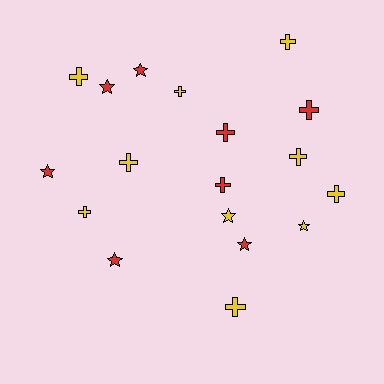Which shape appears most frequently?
Cross, with 11 objects.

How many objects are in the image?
There are 18 objects.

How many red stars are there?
There are 5 red stars.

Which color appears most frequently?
Yellow, with 10 objects.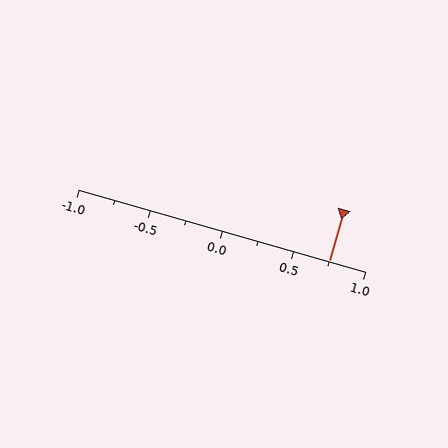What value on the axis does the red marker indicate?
The marker indicates approximately 0.75.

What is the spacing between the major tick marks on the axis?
The major ticks are spaced 0.5 apart.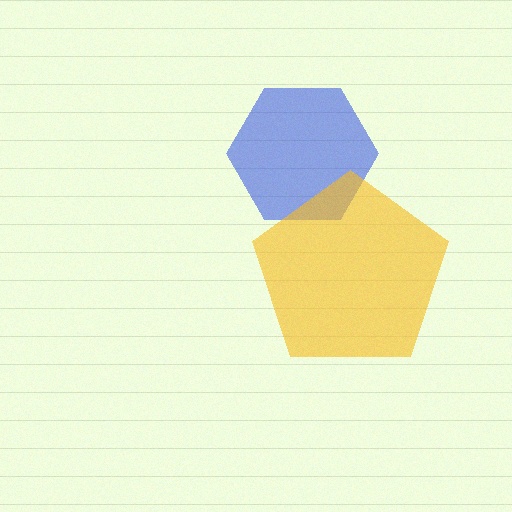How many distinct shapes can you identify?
There are 2 distinct shapes: a blue hexagon, a yellow pentagon.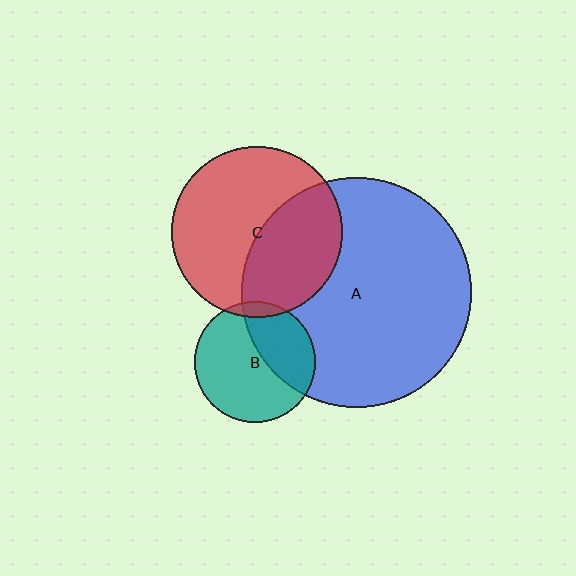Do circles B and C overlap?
Yes.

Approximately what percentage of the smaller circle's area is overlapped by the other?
Approximately 5%.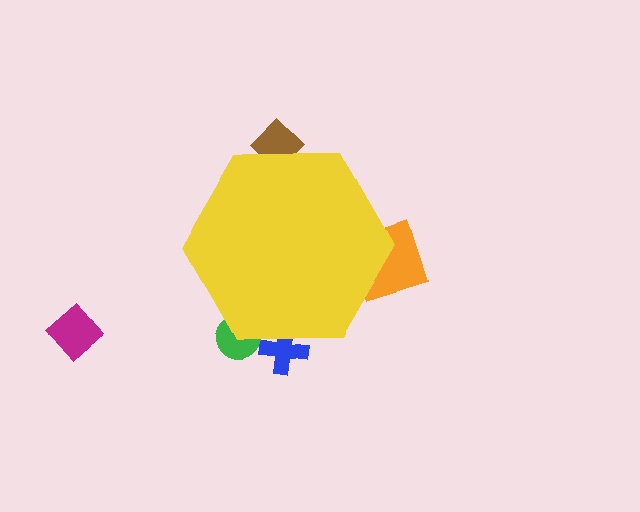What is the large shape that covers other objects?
A yellow hexagon.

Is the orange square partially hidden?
Yes, the orange square is partially hidden behind the yellow hexagon.